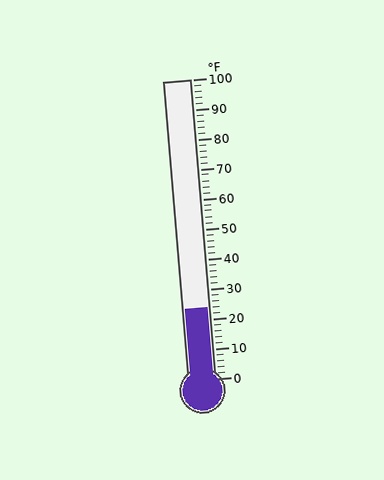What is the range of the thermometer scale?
The thermometer scale ranges from 0°F to 100°F.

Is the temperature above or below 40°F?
The temperature is below 40°F.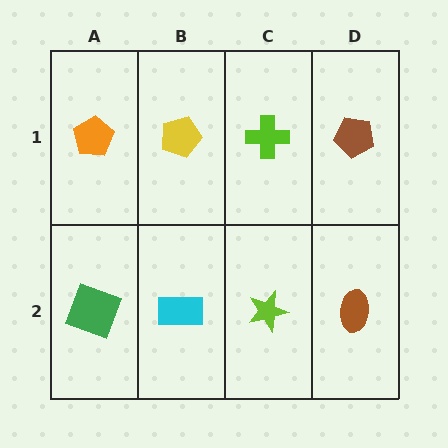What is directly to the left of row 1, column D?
A lime cross.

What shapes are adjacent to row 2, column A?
An orange pentagon (row 1, column A), a cyan rectangle (row 2, column B).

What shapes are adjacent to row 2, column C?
A lime cross (row 1, column C), a cyan rectangle (row 2, column B), a brown ellipse (row 2, column D).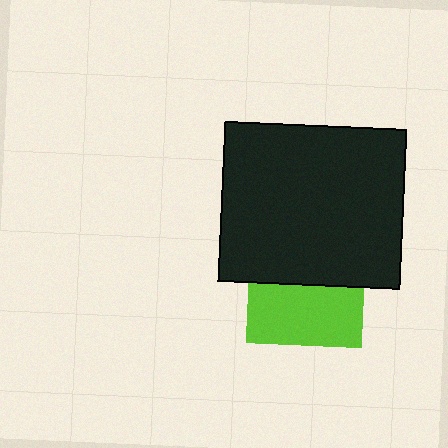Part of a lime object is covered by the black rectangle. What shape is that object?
It is a square.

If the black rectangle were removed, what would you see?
You would see the complete lime square.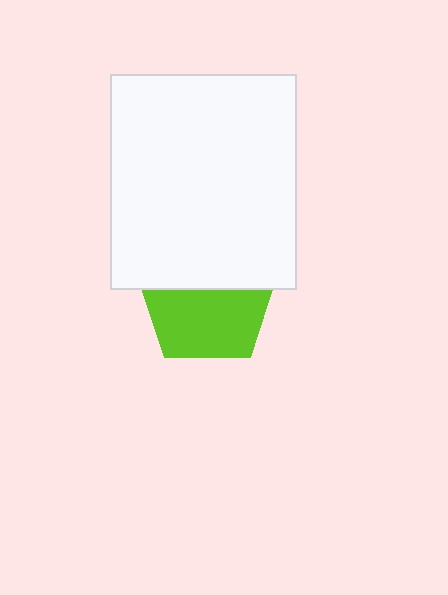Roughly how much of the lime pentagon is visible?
About half of it is visible (roughly 58%).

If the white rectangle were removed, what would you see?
You would see the complete lime pentagon.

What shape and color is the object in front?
The object in front is a white rectangle.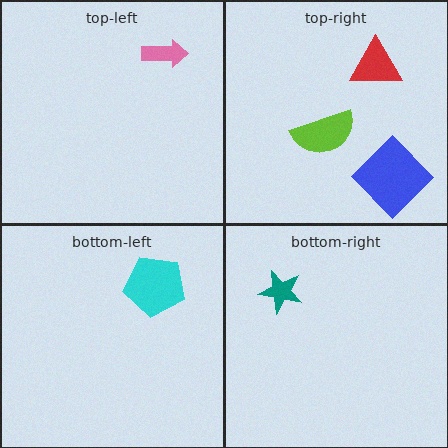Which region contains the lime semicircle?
The top-right region.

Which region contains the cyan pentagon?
The bottom-left region.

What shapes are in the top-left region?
The pink arrow.